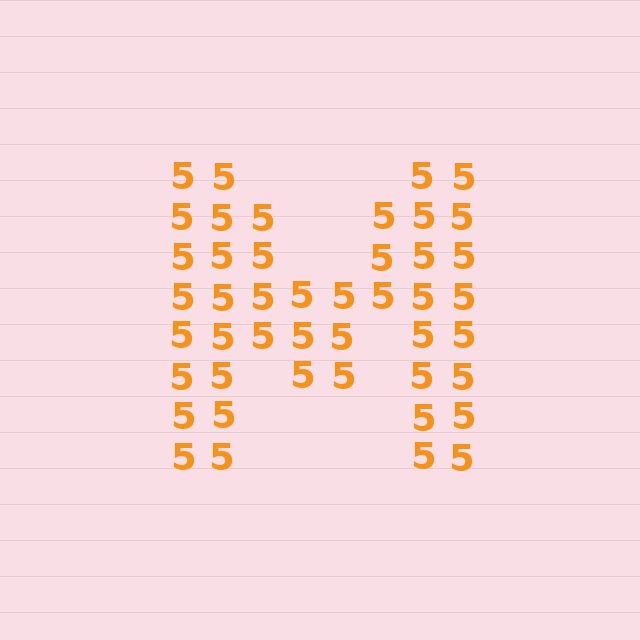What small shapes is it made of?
It is made of small digit 5's.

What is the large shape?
The large shape is the letter M.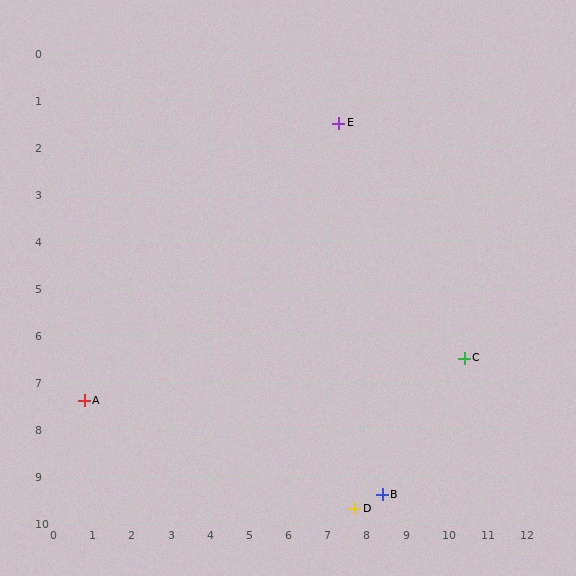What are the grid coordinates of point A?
Point A is at approximately (0.8, 7.4).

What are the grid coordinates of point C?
Point C is at approximately (10.5, 6.5).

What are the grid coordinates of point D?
Point D is at approximately (7.7, 9.7).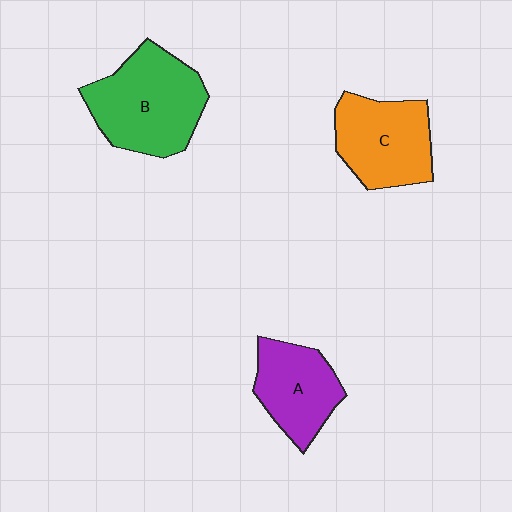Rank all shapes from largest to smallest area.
From largest to smallest: B (green), C (orange), A (purple).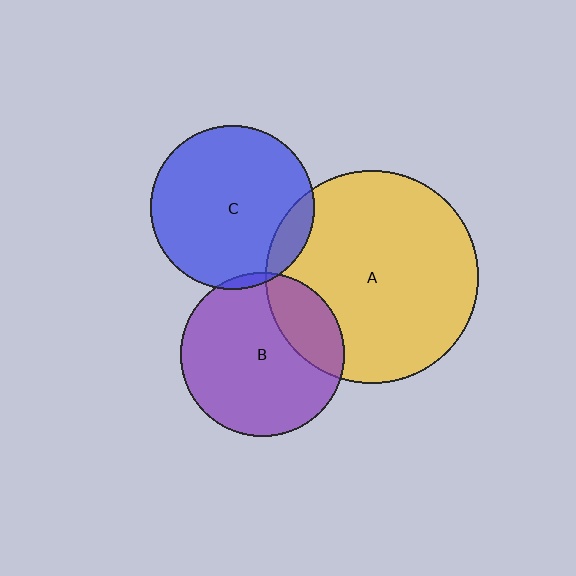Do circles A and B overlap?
Yes.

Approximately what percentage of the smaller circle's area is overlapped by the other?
Approximately 25%.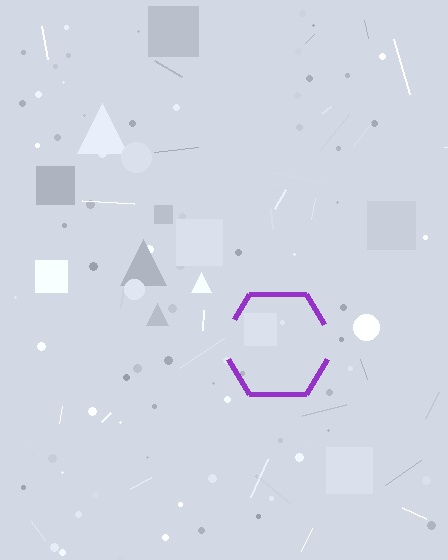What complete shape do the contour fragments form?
The contour fragments form a hexagon.